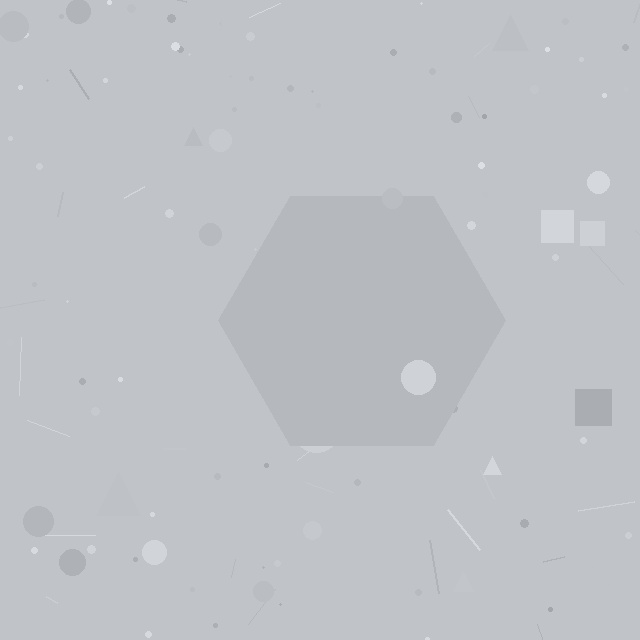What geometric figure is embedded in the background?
A hexagon is embedded in the background.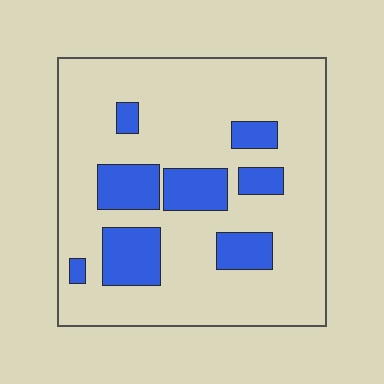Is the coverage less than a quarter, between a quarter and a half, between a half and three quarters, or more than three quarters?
Less than a quarter.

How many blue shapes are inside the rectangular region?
8.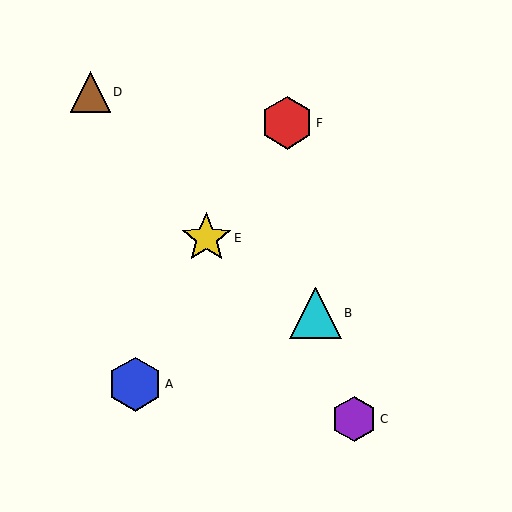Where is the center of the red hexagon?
The center of the red hexagon is at (287, 123).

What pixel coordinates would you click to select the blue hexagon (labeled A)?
Click at (135, 384) to select the blue hexagon A.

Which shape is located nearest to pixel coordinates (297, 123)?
The red hexagon (labeled F) at (287, 123) is nearest to that location.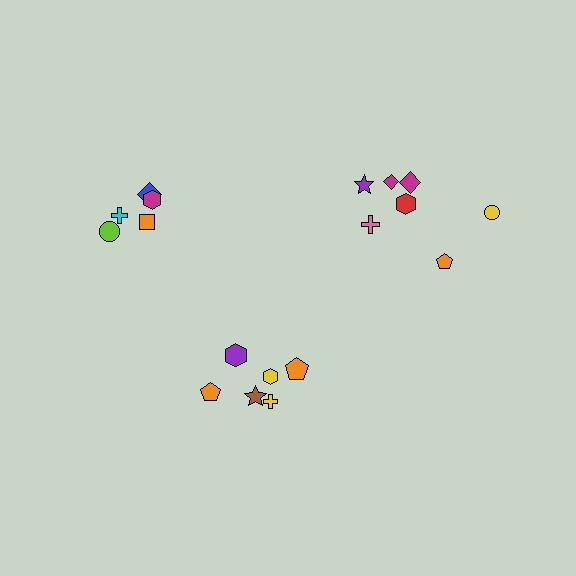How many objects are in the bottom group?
There are 6 objects.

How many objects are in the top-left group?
There are 5 objects.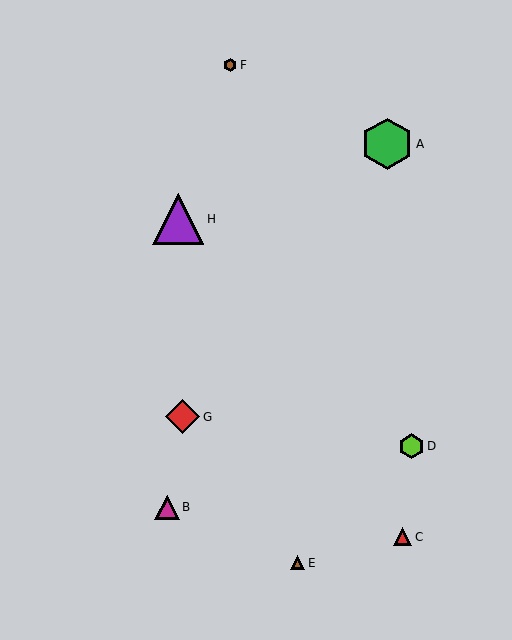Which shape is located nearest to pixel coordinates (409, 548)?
The red triangle (labeled C) at (403, 537) is nearest to that location.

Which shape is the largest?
The green hexagon (labeled A) is the largest.